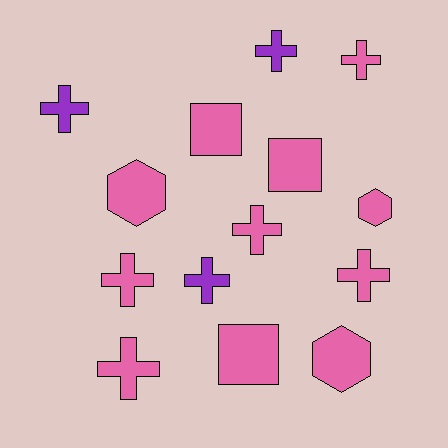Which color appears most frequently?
Pink, with 11 objects.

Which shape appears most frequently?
Cross, with 8 objects.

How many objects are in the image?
There are 14 objects.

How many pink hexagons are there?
There are 3 pink hexagons.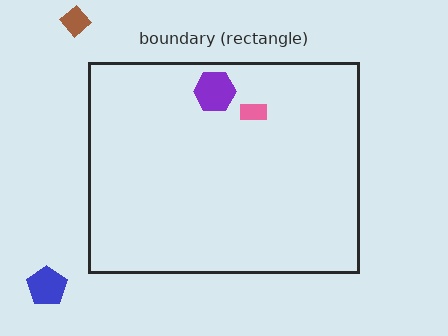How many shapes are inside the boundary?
2 inside, 2 outside.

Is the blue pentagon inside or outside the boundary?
Outside.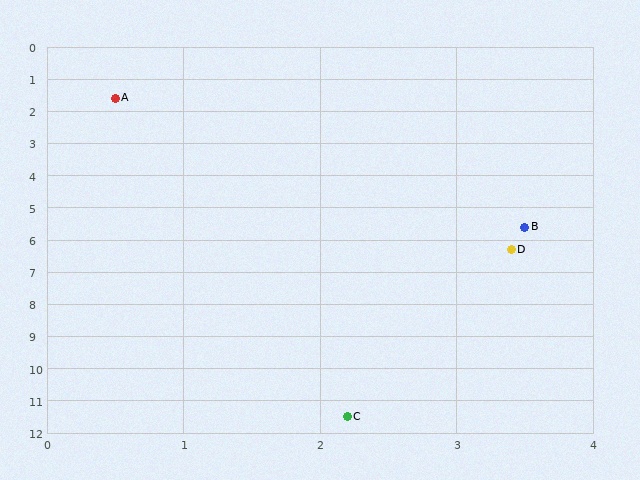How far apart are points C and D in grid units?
Points C and D are about 5.3 grid units apart.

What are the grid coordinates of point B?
Point B is at approximately (3.5, 5.6).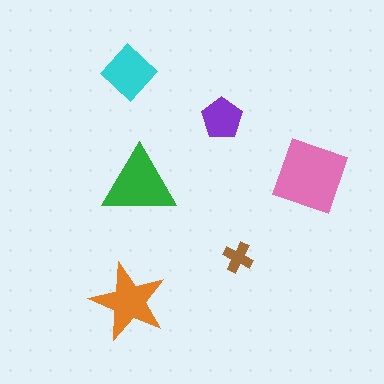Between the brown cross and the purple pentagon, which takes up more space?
The purple pentagon.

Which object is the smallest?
The brown cross.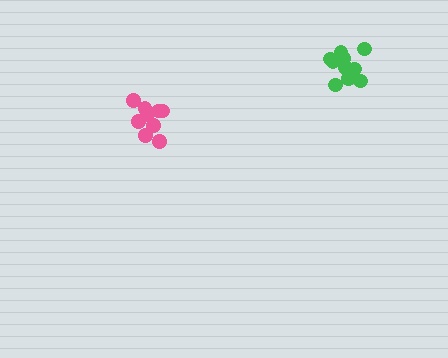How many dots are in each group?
Group 1: 12 dots, Group 2: 9 dots (21 total).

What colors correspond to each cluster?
The clusters are colored: green, pink.